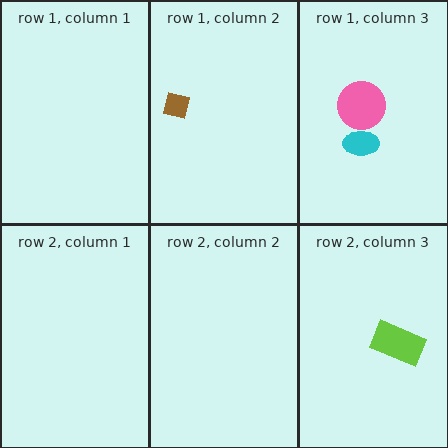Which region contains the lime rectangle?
The row 2, column 3 region.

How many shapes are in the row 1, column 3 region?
2.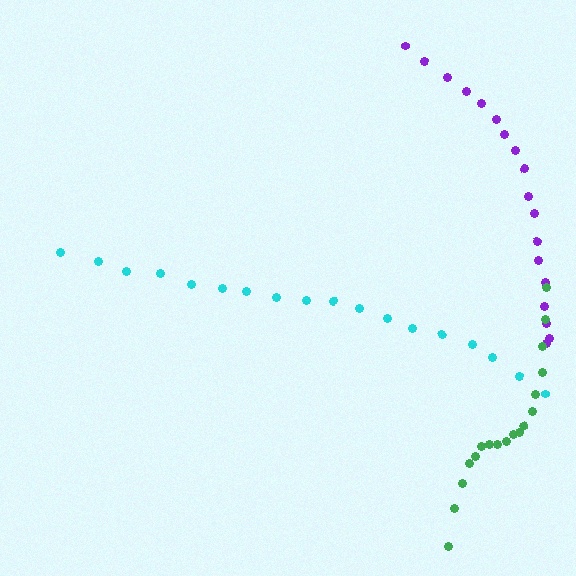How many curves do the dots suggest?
There are 3 distinct paths.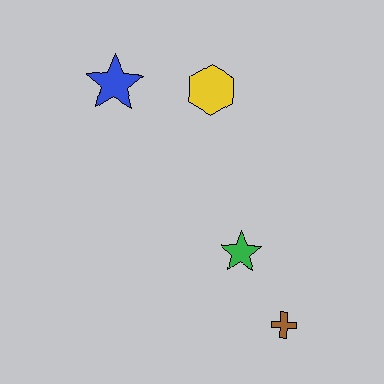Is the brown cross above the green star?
No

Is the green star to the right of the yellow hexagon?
Yes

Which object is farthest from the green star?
The blue star is farthest from the green star.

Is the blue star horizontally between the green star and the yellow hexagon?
No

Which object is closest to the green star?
The brown cross is closest to the green star.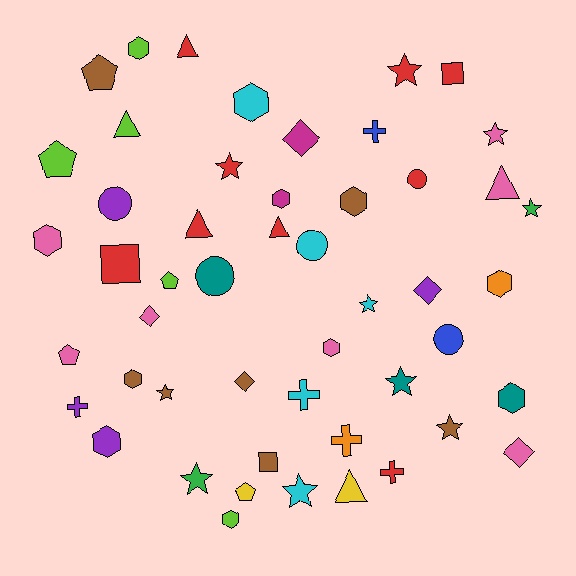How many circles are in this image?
There are 5 circles.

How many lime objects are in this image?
There are 5 lime objects.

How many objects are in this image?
There are 50 objects.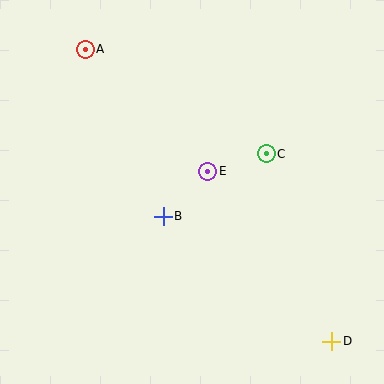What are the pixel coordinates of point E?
Point E is at (208, 171).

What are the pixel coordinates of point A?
Point A is at (85, 49).